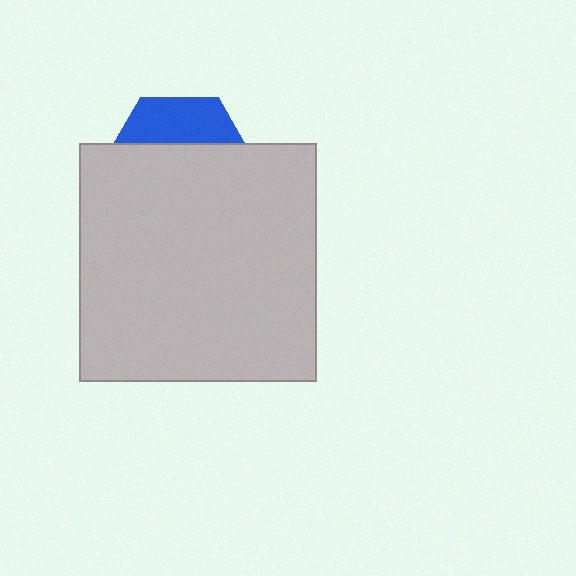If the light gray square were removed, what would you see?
You would see the complete blue hexagon.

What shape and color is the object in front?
The object in front is a light gray square.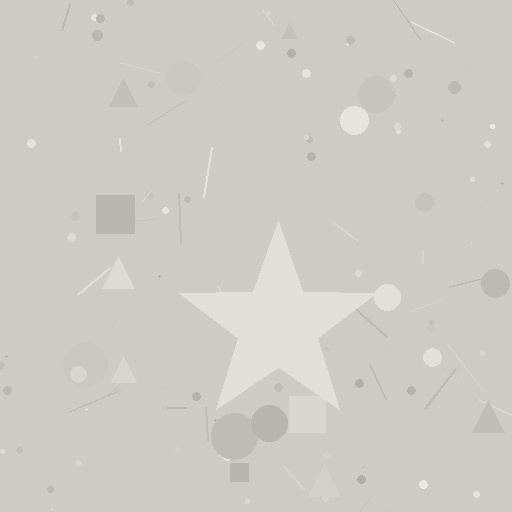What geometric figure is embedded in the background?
A star is embedded in the background.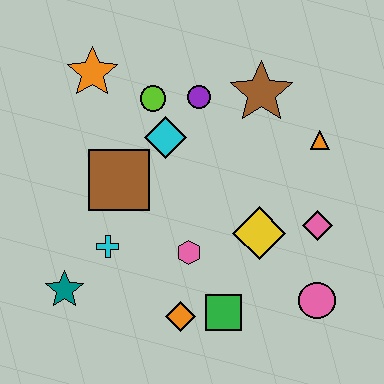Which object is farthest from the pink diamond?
The orange star is farthest from the pink diamond.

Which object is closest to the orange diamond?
The green square is closest to the orange diamond.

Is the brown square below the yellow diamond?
No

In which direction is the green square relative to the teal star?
The green square is to the right of the teal star.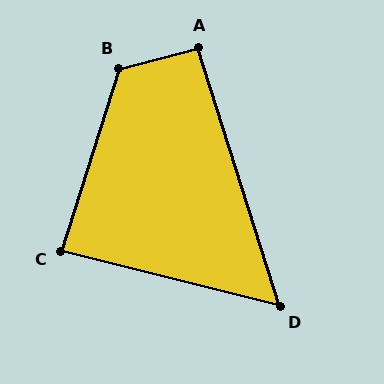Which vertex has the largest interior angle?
B, at approximately 122 degrees.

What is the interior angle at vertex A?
Approximately 94 degrees (approximately right).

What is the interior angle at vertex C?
Approximately 86 degrees (approximately right).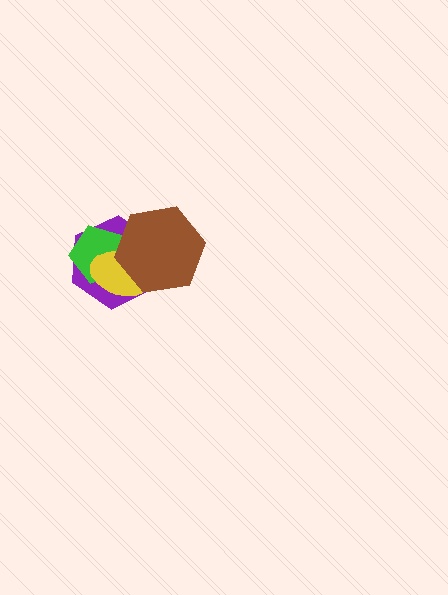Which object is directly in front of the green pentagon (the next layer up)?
The yellow ellipse is directly in front of the green pentagon.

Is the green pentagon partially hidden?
Yes, it is partially covered by another shape.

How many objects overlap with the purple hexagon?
3 objects overlap with the purple hexagon.